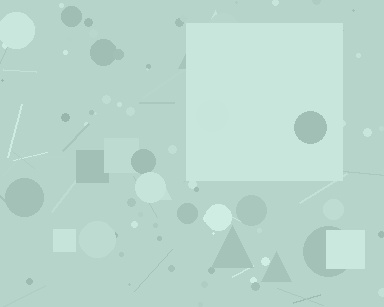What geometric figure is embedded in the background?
A square is embedded in the background.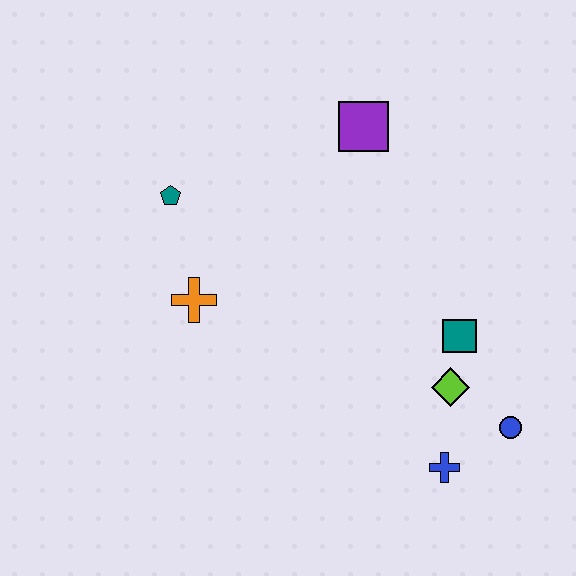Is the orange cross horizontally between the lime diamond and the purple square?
No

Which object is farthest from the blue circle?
The teal pentagon is farthest from the blue circle.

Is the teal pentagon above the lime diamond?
Yes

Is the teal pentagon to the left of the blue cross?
Yes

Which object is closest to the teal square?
The lime diamond is closest to the teal square.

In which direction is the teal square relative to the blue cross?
The teal square is above the blue cross.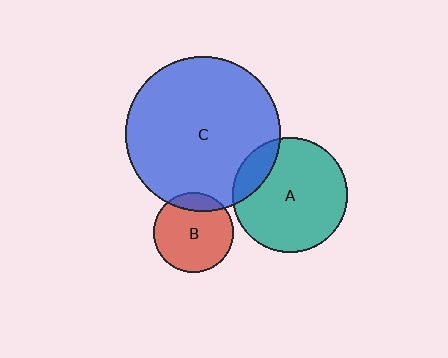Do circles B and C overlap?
Yes.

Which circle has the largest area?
Circle C (blue).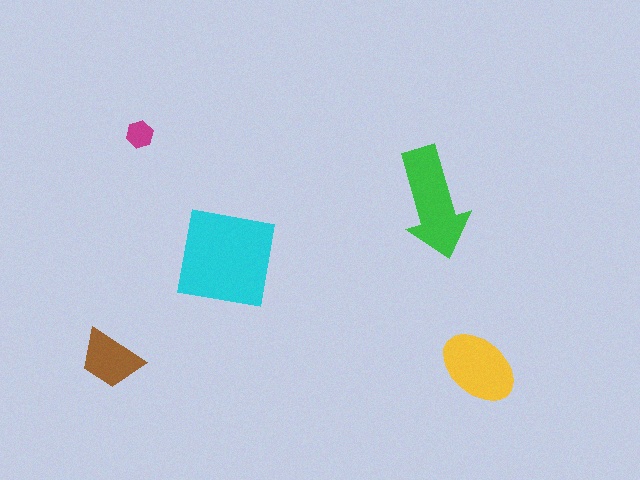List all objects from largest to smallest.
The cyan square, the green arrow, the yellow ellipse, the brown trapezoid, the magenta hexagon.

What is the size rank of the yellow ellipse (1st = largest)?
3rd.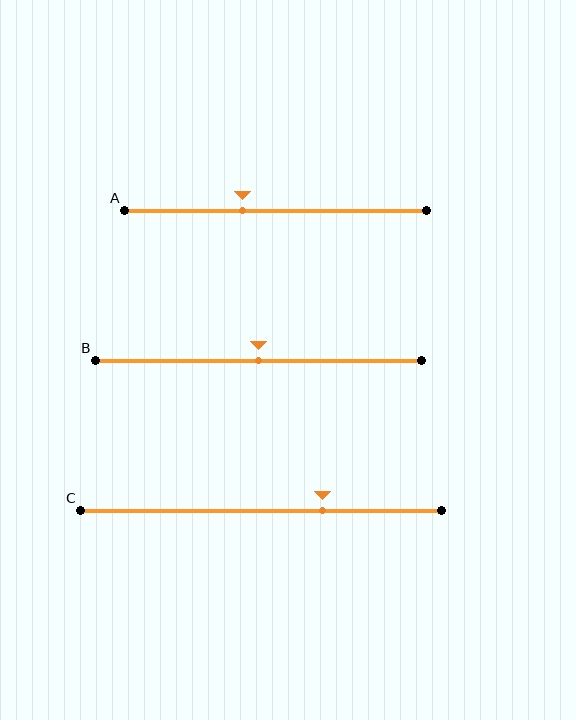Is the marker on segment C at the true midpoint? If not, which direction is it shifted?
No, the marker on segment C is shifted to the right by about 17% of the segment length.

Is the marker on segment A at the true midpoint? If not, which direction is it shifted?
No, the marker on segment A is shifted to the left by about 11% of the segment length.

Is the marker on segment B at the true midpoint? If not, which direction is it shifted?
Yes, the marker on segment B is at the true midpoint.